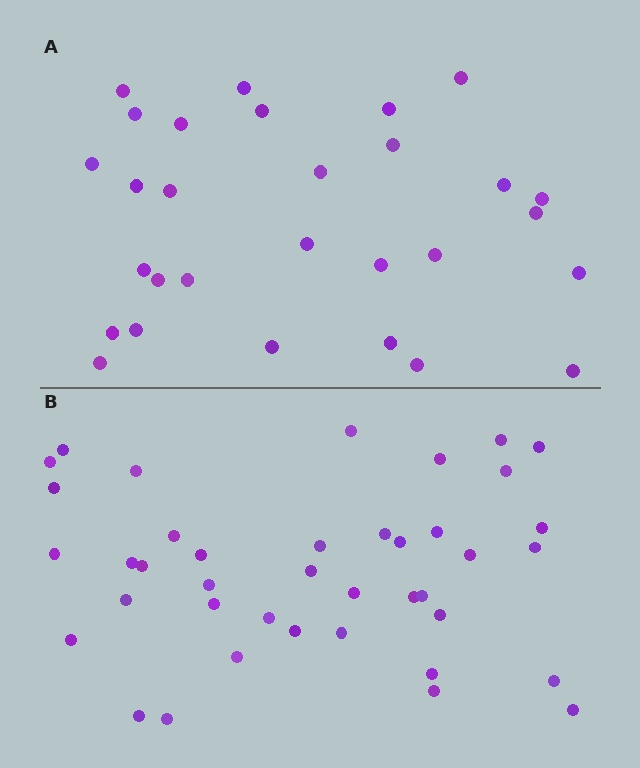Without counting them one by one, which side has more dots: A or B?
Region B (the bottom region) has more dots.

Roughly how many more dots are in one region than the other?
Region B has roughly 12 or so more dots than region A.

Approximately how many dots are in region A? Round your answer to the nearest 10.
About 30 dots. (The exact count is 29, which rounds to 30.)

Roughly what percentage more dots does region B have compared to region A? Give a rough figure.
About 40% more.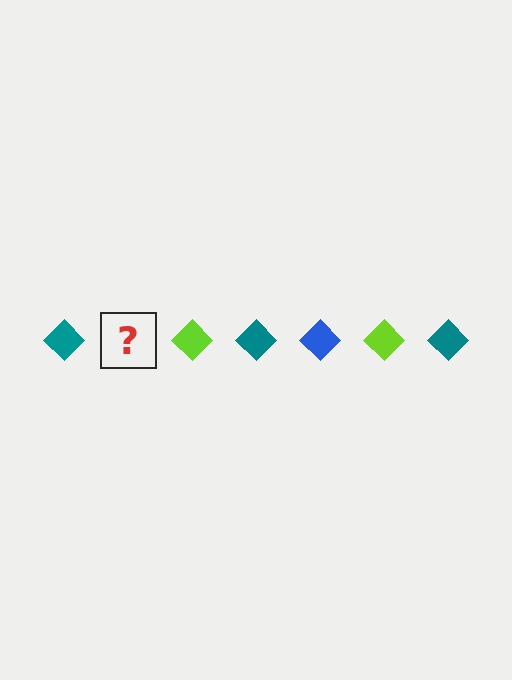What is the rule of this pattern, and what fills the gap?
The rule is that the pattern cycles through teal, blue, lime diamonds. The gap should be filled with a blue diamond.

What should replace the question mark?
The question mark should be replaced with a blue diamond.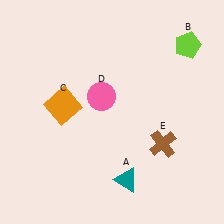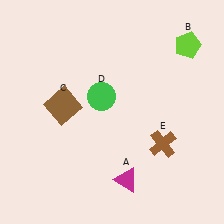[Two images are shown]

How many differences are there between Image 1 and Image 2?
There are 3 differences between the two images.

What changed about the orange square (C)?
In Image 1, C is orange. In Image 2, it changed to brown.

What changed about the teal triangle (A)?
In Image 1, A is teal. In Image 2, it changed to magenta.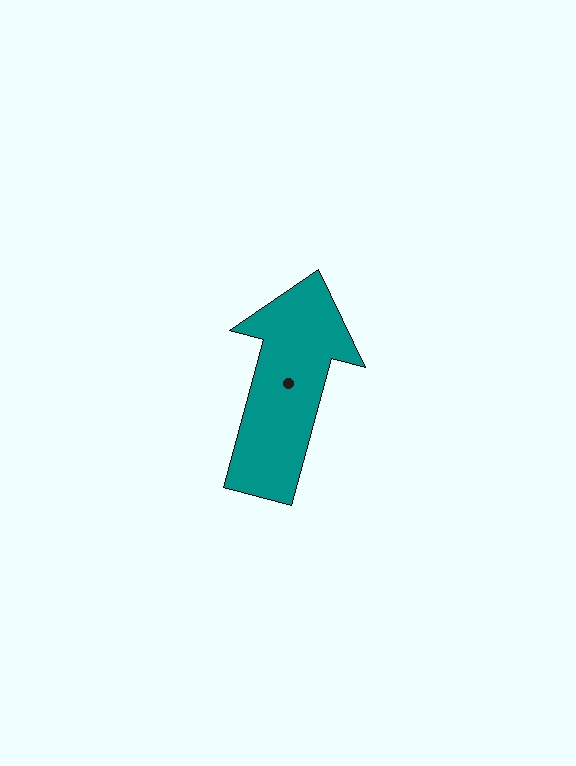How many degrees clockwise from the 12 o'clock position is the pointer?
Approximately 15 degrees.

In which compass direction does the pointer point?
North.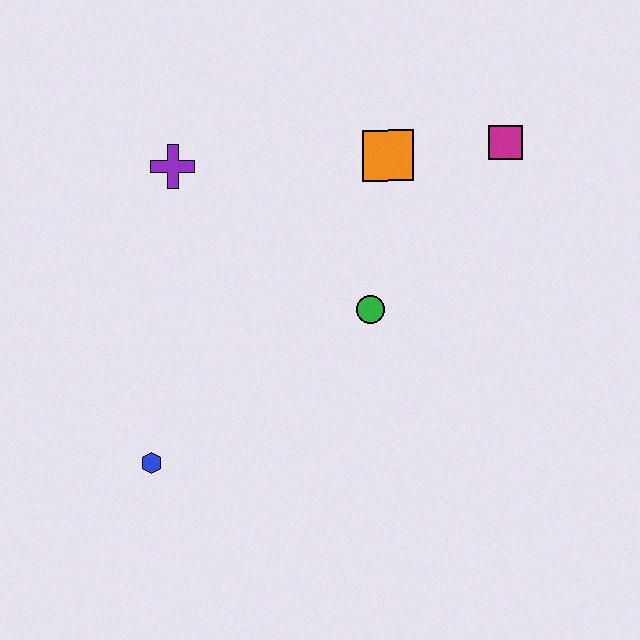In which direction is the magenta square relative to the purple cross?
The magenta square is to the right of the purple cross.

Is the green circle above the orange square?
No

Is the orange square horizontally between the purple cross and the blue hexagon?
No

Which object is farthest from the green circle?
The blue hexagon is farthest from the green circle.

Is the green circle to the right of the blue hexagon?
Yes